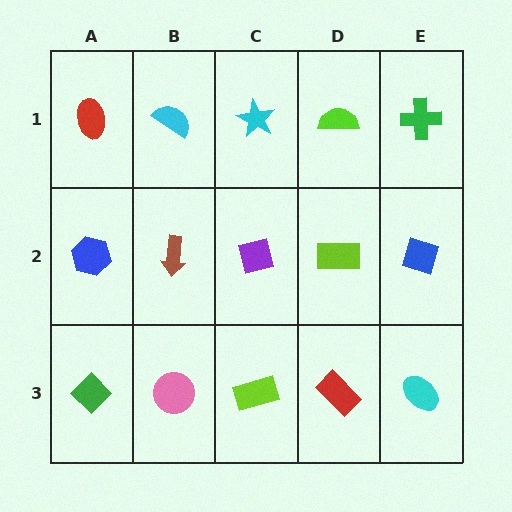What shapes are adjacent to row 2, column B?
A cyan semicircle (row 1, column B), a pink circle (row 3, column B), a blue hexagon (row 2, column A), a purple diamond (row 2, column C).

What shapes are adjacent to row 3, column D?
A lime rectangle (row 2, column D), a lime rectangle (row 3, column C), a cyan ellipse (row 3, column E).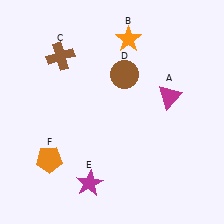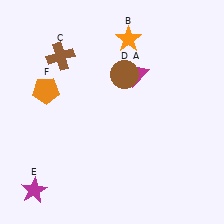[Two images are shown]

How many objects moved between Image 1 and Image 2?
3 objects moved between the two images.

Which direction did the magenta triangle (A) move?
The magenta triangle (A) moved left.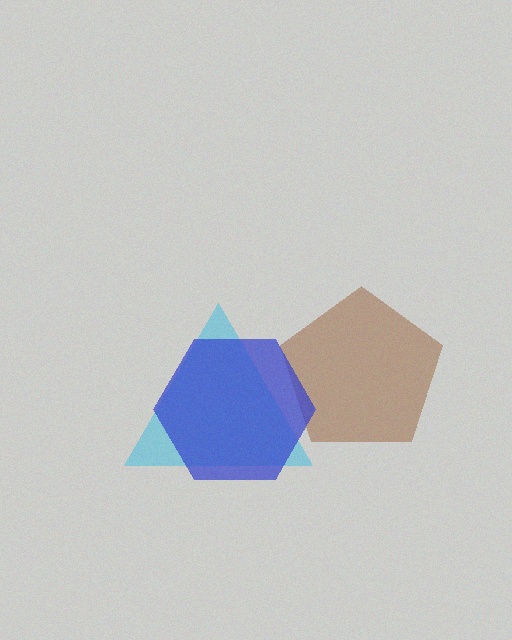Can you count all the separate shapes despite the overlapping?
Yes, there are 3 separate shapes.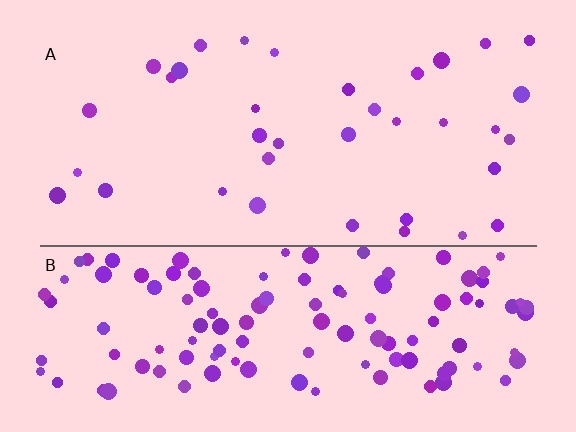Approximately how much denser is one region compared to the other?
Approximately 3.6× — region B over region A.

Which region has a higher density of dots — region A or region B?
B (the bottom).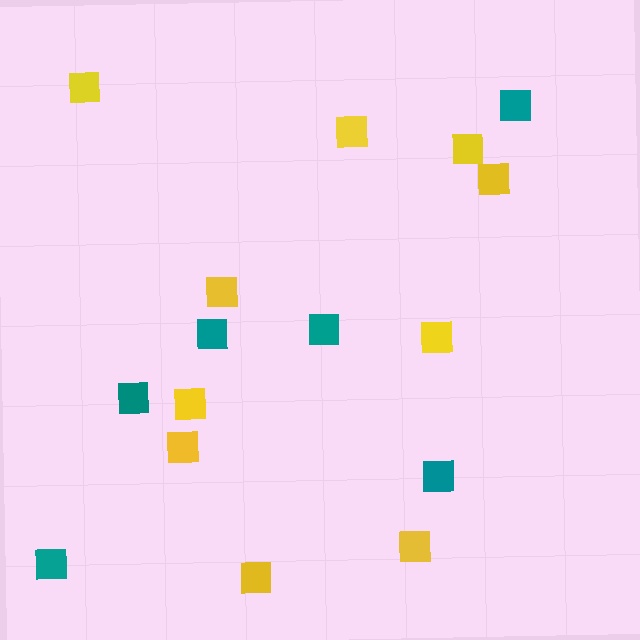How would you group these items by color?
There are 2 groups: one group of yellow squares (10) and one group of teal squares (6).